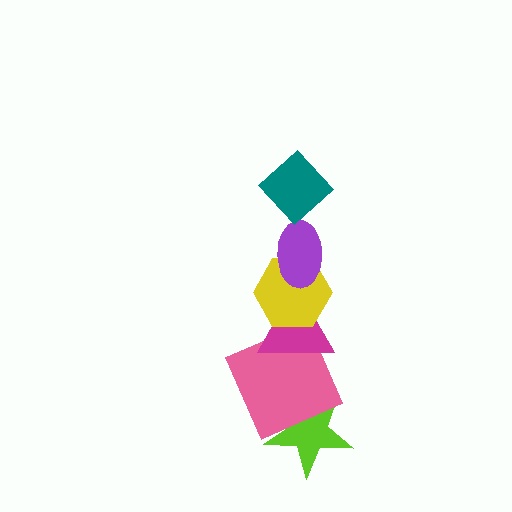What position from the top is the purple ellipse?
The purple ellipse is 2nd from the top.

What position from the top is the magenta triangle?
The magenta triangle is 4th from the top.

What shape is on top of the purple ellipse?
The teal diamond is on top of the purple ellipse.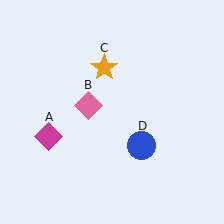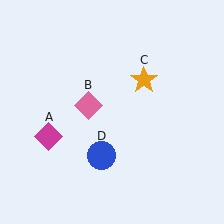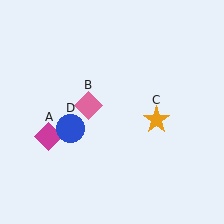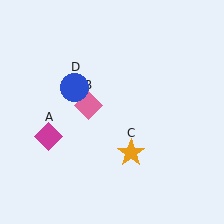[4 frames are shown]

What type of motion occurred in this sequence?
The orange star (object C), blue circle (object D) rotated clockwise around the center of the scene.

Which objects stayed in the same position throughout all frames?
Magenta diamond (object A) and pink diamond (object B) remained stationary.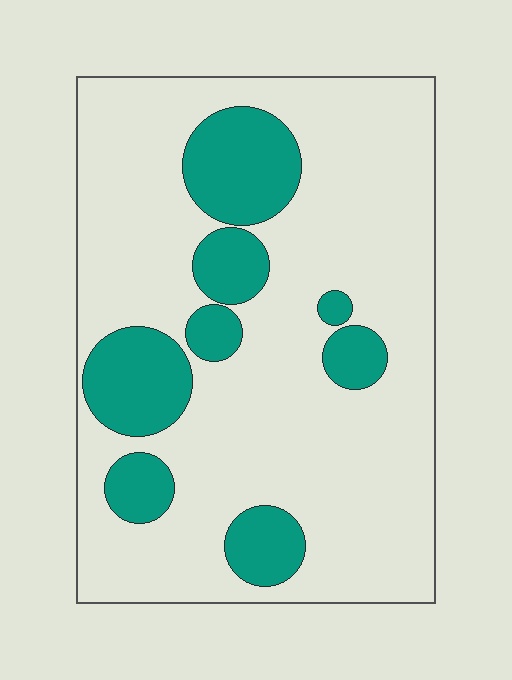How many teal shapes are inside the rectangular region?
8.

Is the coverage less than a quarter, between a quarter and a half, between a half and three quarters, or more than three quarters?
Less than a quarter.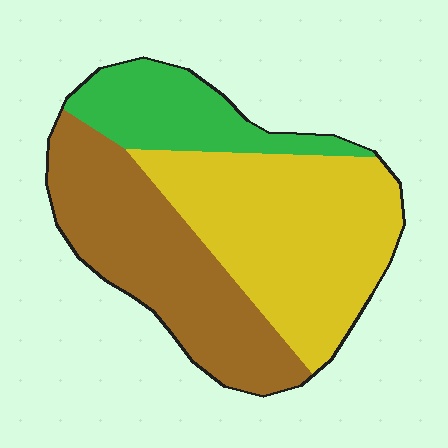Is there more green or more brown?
Brown.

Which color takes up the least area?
Green, at roughly 20%.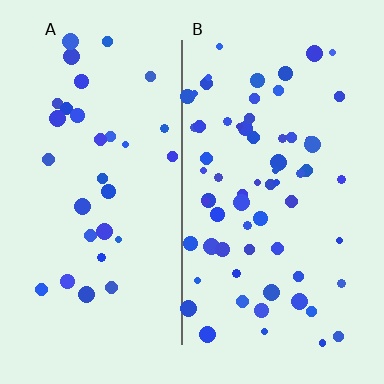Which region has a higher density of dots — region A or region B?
B (the right).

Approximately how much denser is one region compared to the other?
Approximately 2.1× — region B over region A.